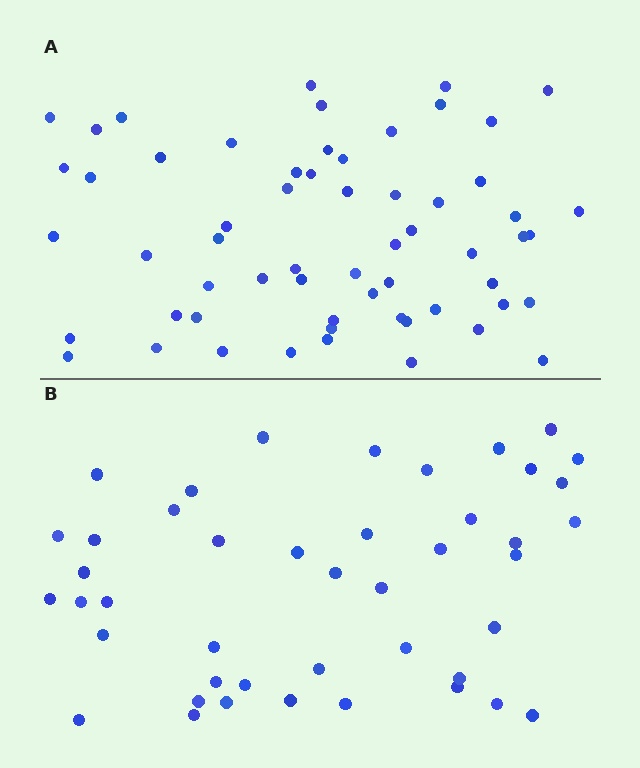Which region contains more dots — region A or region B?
Region A (the top region) has more dots.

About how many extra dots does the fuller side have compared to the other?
Region A has approximately 15 more dots than region B.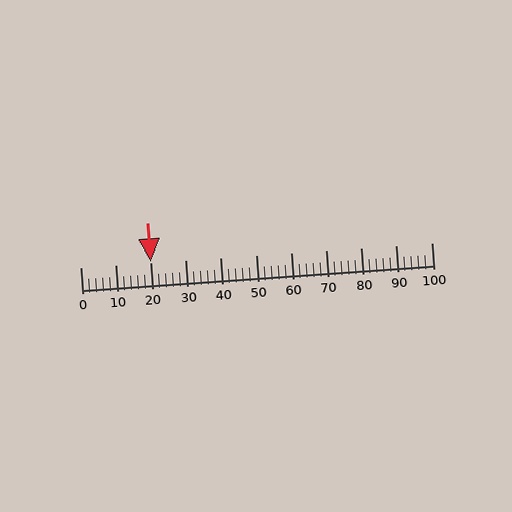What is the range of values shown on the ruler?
The ruler shows values from 0 to 100.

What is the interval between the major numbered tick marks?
The major tick marks are spaced 10 units apart.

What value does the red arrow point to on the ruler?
The red arrow points to approximately 20.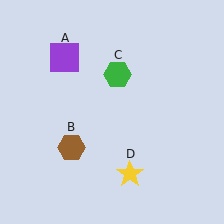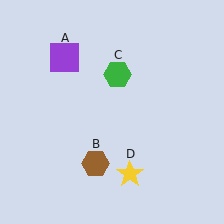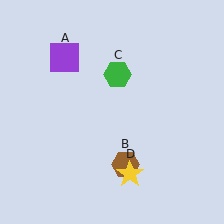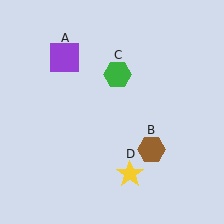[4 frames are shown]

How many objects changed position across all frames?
1 object changed position: brown hexagon (object B).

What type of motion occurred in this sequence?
The brown hexagon (object B) rotated counterclockwise around the center of the scene.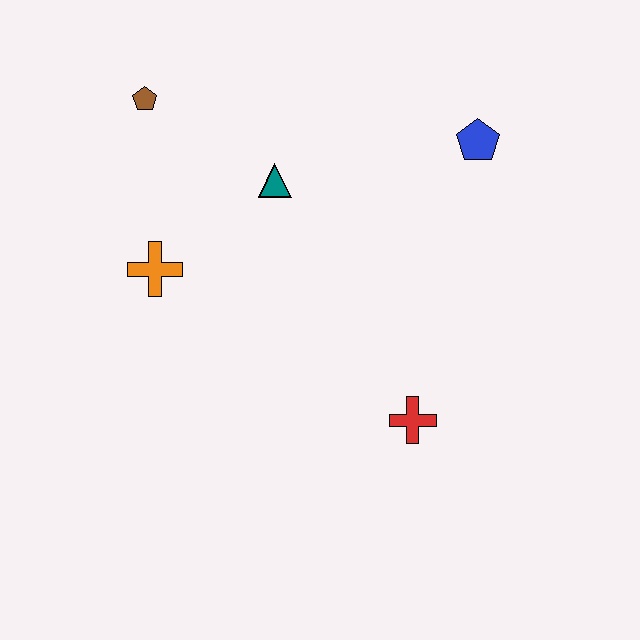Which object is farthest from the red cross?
The brown pentagon is farthest from the red cross.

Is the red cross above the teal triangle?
No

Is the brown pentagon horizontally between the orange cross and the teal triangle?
No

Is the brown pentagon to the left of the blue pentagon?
Yes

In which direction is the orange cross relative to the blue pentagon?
The orange cross is to the left of the blue pentagon.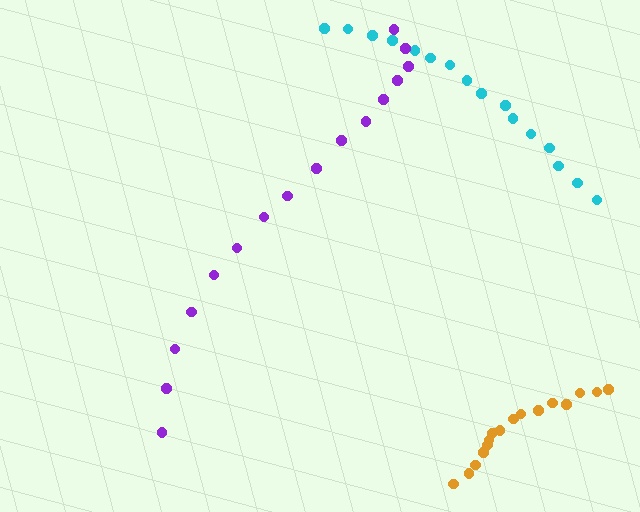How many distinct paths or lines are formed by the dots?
There are 3 distinct paths.